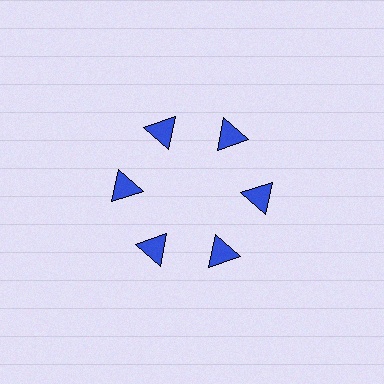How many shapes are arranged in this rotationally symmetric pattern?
There are 6 shapes, arranged in 6 groups of 1.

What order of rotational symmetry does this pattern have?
This pattern has 6-fold rotational symmetry.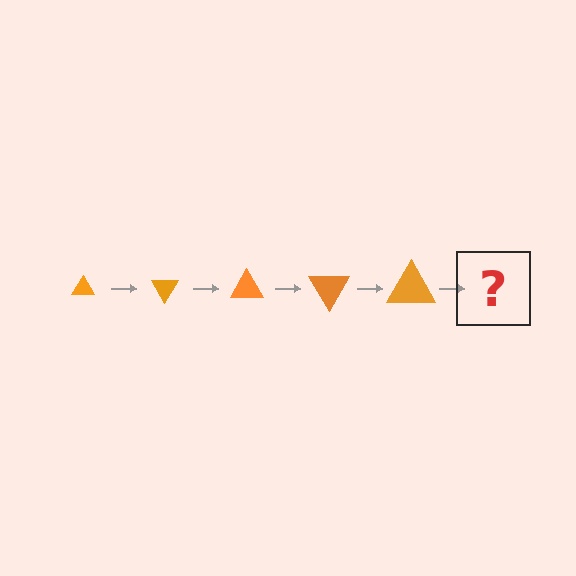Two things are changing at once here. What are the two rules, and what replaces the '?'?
The two rules are that the triangle grows larger each step and it rotates 60 degrees each step. The '?' should be a triangle, larger than the previous one and rotated 300 degrees from the start.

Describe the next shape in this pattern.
It should be a triangle, larger than the previous one and rotated 300 degrees from the start.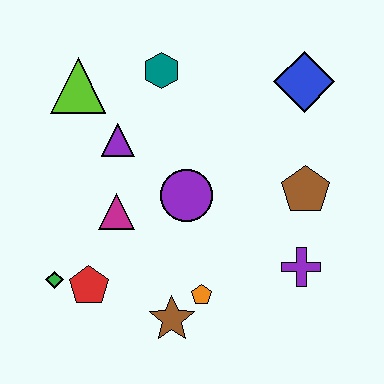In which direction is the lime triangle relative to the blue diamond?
The lime triangle is to the left of the blue diamond.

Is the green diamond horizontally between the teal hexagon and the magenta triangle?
No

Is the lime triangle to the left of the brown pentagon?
Yes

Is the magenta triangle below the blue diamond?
Yes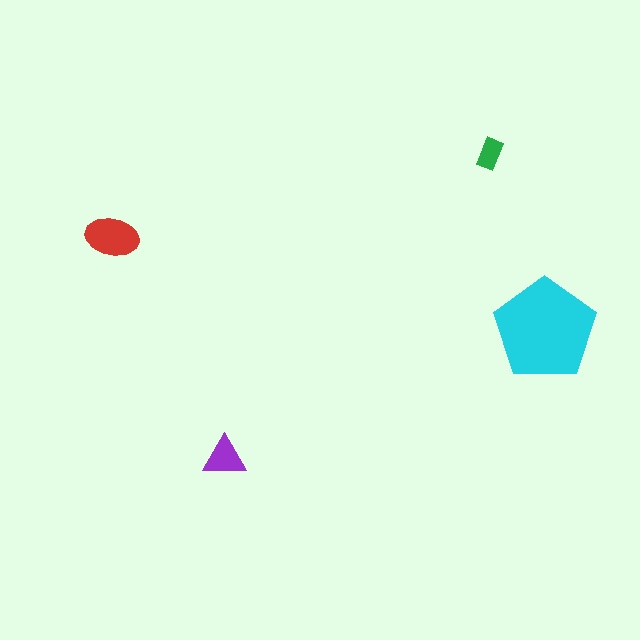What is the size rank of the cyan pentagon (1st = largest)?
1st.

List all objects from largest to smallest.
The cyan pentagon, the red ellipse, the purple triangle, the green rectangle.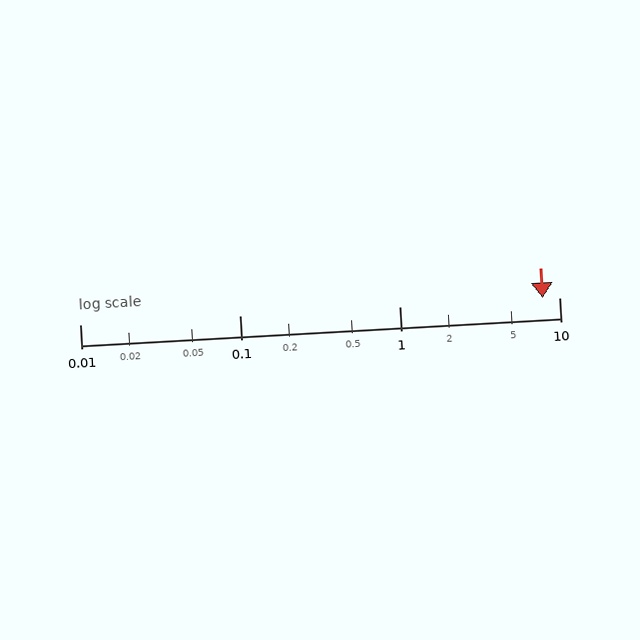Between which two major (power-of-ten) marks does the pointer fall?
The pointer is between 1 and 10.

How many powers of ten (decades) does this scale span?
The scale spans 3 decades, from 0.01 to 10.